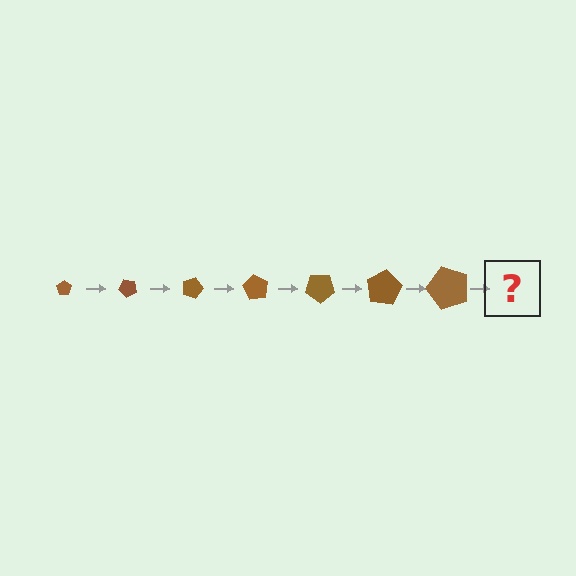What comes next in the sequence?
The next element should be a pentagon, larger than the previous one and rotated 315 degrees from the start.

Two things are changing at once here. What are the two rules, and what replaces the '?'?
The two rules are that the pentagon grows larger each step and it rotates 45 degrees each step. The '?' should be a pentagon, larger than the previous one and rotated 315 degrees from the start.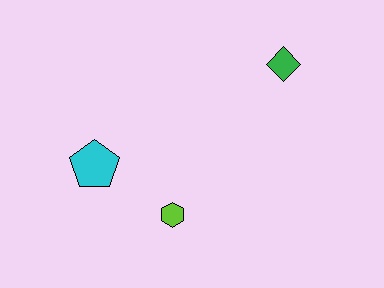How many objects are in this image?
There are 3 objects.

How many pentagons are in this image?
There is 1 pentagon.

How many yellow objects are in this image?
There are no yellow objects.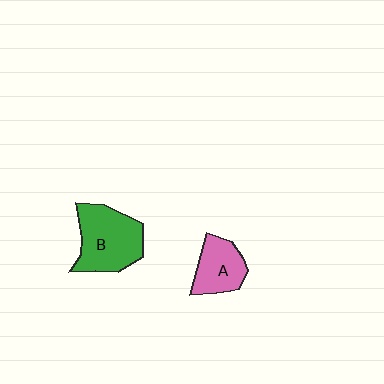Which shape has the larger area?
Shape B (green).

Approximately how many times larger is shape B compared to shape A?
Approximately 1.6 times.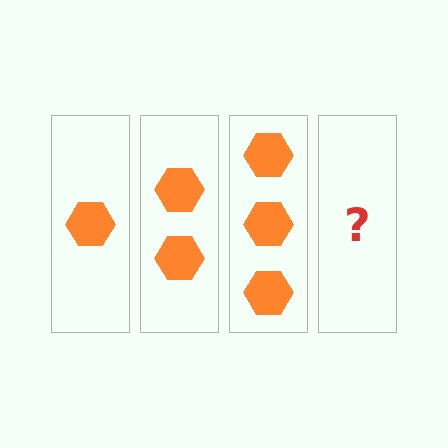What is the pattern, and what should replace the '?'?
The pattern is that each step adds one more hexagon. The '?' should be 4 hexagons.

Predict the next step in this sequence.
The next step is 4 hexagons.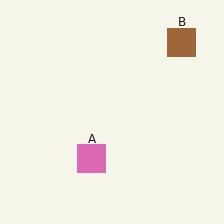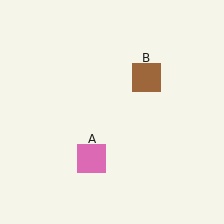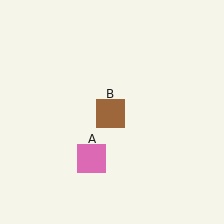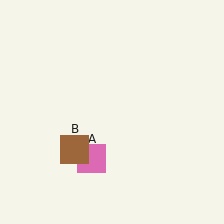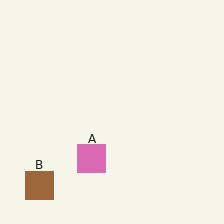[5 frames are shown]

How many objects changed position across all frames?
1 object changed position: brown square (object B).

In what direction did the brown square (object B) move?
The brown square (object B) moved down and to the left.